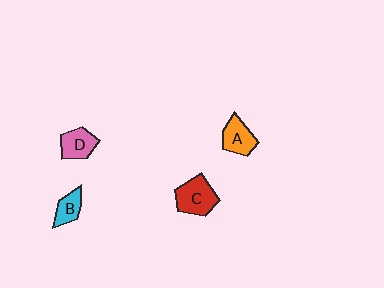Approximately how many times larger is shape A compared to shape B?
Approximately 1.4 times.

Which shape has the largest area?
Shape C (red).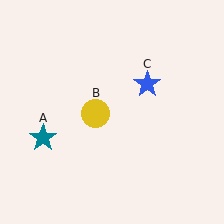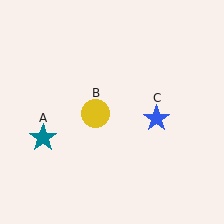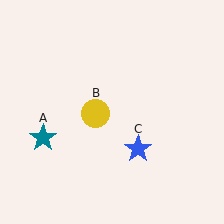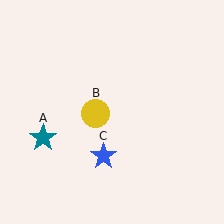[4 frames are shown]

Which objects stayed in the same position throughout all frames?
Teal star (object A) and yellow circle (object B) remained stationary.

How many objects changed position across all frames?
1 object changed position: blue star (object C).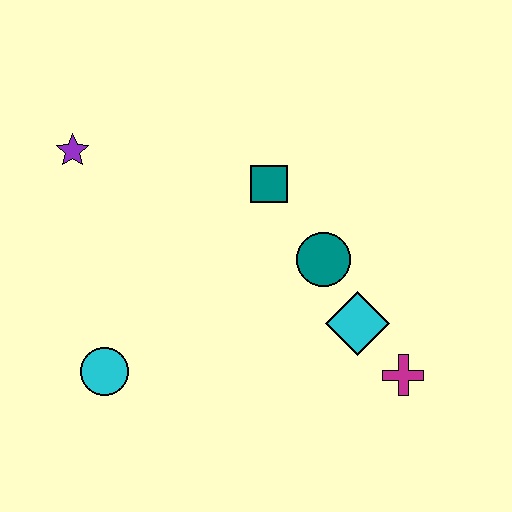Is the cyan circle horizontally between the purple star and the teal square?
Yes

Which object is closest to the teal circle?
The cyan diamond is closest to the teal circle.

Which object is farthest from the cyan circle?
The magenta cross is farthest from the cyan circle.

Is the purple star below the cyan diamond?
No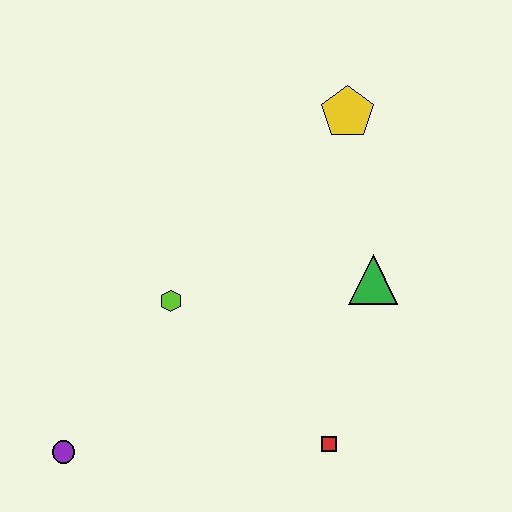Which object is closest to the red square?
The green triangle is closest to the red square.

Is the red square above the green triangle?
No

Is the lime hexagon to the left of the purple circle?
No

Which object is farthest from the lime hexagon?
The yellow pentagon is farthest from the lime hexagon.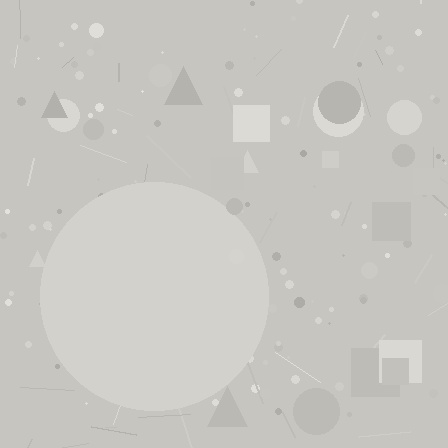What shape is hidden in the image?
A circle is hidden in the image.